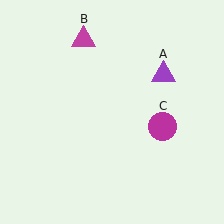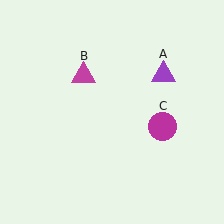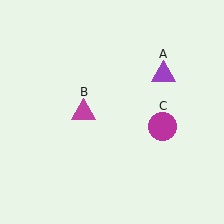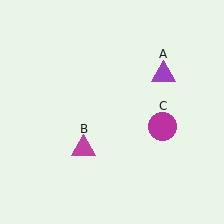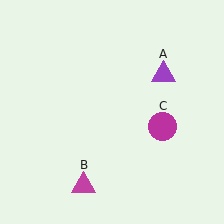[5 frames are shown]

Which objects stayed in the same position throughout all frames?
Purple triangle (object A) and magenta circle (object C) remained stationary.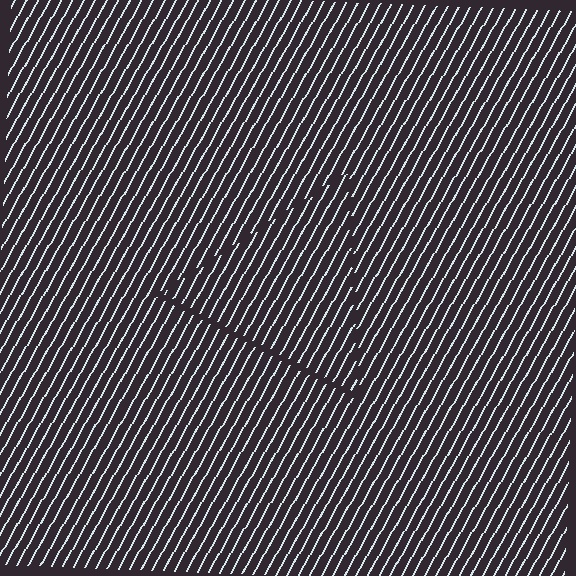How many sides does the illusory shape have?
3 sides — the line-ends trace a triangle.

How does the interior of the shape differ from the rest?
The interior of the shape contains the same grating, shifted by half a period — the contour is defined by the phase discontinuity where line-ends from the inner and outer gratings abut.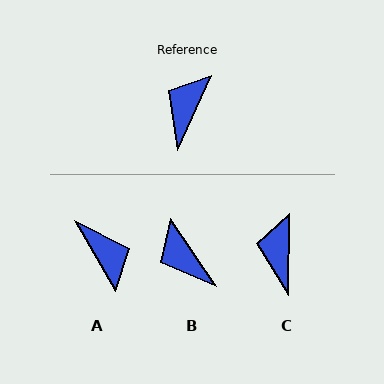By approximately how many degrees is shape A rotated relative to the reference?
Approximately 126 degrees clockwise.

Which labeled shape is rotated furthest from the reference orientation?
A, about 126 degrees away.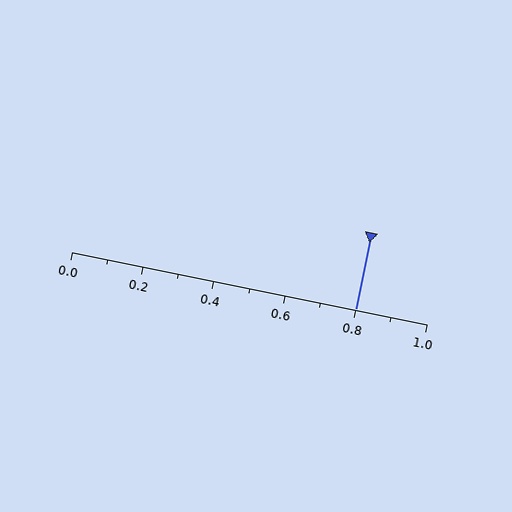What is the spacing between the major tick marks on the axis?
The major ticks are spaced 0.2 apart.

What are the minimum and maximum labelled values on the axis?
The axis runs from 0.0 to 1.0.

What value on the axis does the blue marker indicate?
The marker indicates approximately 0.8.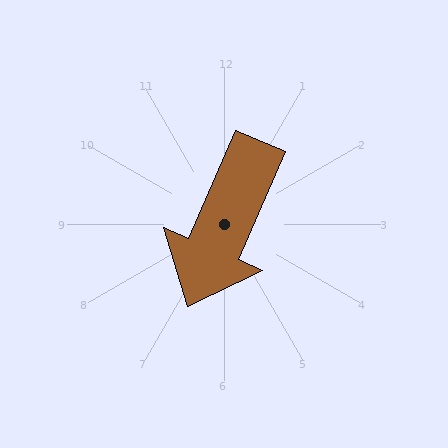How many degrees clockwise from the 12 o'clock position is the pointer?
Approximately 204 degrees.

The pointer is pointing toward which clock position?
Roughly 7 o'clock.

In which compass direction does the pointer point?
Southwest.